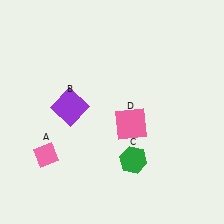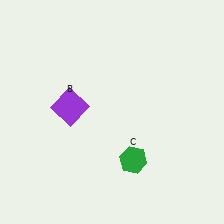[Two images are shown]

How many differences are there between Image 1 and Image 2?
There are 2 differences between the two images.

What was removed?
The pink square (D), the pink diamond (A) were removed in Image 2.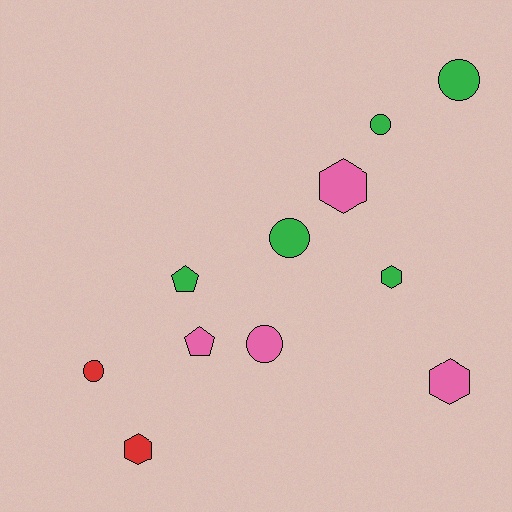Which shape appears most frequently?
Circle, with 5 objects.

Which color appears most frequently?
Green, with 5 objects.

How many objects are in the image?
There are 11 objects.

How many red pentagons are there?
There are no red pentagons.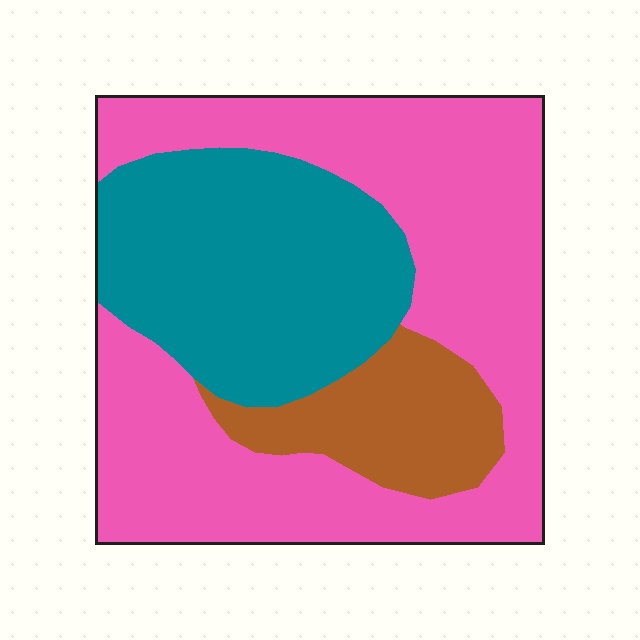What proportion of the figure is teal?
Teal takes up between a sixth and a third of the figure.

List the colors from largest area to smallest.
From largest to smallest: pink, teal, brown.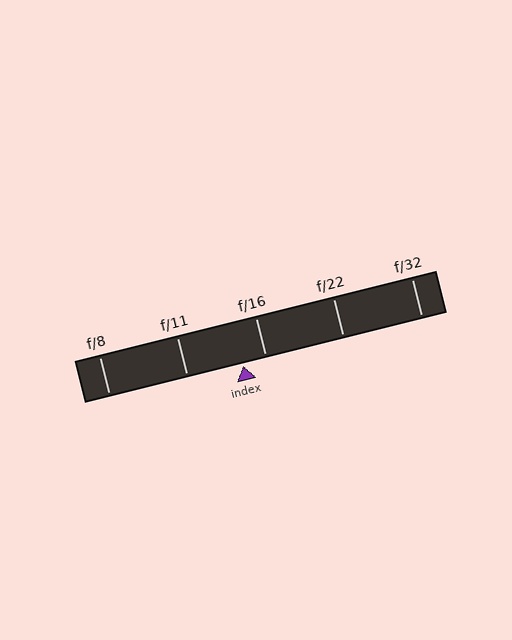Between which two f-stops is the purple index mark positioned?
The index mark is between f/11 and f/16.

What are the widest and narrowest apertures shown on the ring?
The widest aperture shown is f/8 and the narrowest is f/32.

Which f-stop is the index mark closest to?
The index mark is closest to f/16.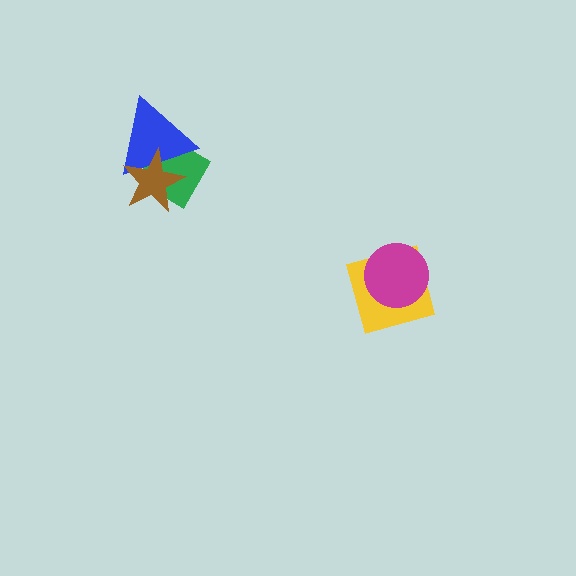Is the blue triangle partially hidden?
Yes, it is partially covered by another shape.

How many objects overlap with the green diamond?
2 objects overlap with the green diamond.